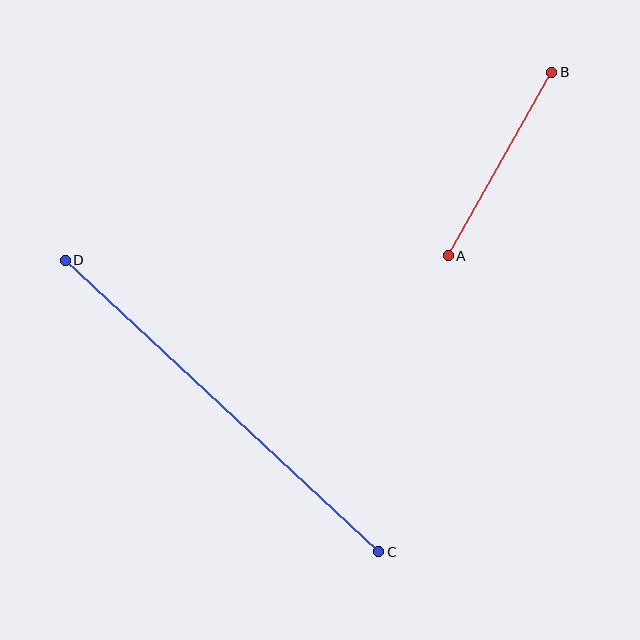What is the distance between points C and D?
The distance is approximately 428 pixels.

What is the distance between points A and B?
The distance is approximately 211 pixels.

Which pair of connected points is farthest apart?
Points C and D are farthest apart.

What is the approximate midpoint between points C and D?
The midpoint is at approximately (222, 406) pixels.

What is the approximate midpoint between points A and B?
The midpoint is at approximately (500, 164) pixels.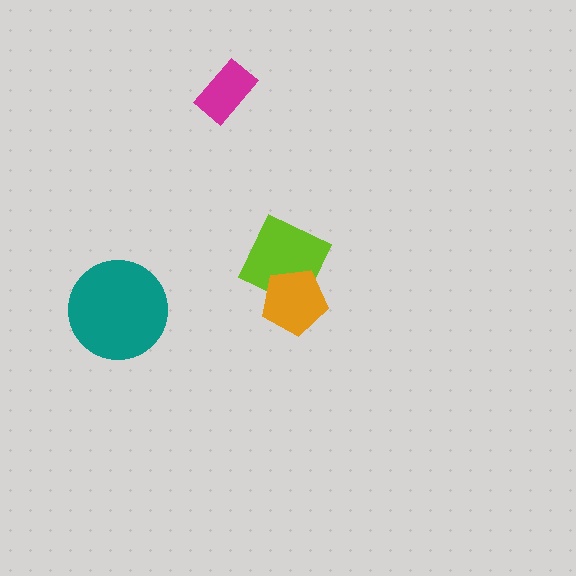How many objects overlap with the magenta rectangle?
0 objects overlap with the magenta rectangle.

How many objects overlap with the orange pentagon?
1 object overlaps with the orange pentagon.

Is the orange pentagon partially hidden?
No, no other shape covers it.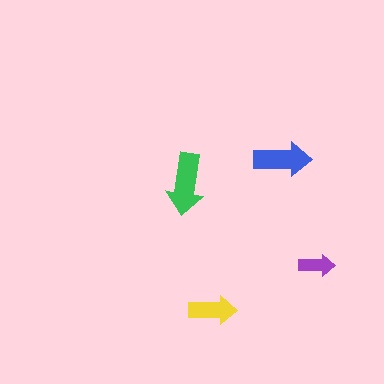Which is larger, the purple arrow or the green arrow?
The green one.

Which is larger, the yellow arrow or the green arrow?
The green one.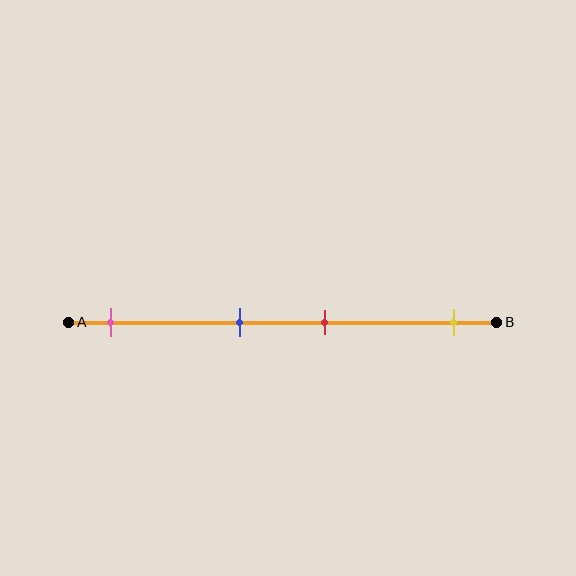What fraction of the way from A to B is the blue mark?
The blue mark is approximately 40% (0.4) of the way from A to B.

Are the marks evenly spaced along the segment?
No, the marks are not evenly spaced.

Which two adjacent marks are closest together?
The blue and red marks are the closest adjacent pair.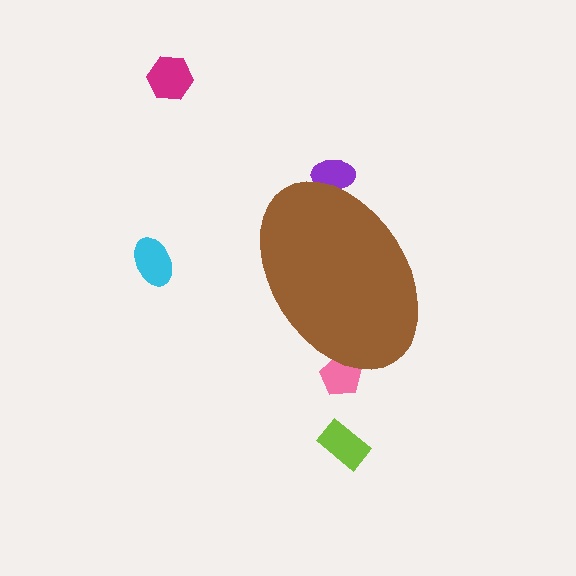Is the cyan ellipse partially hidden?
No, the cyan ellipse is fully visible.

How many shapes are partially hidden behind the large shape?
2 shapes are partially hidden.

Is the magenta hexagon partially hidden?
No, the magenta hexagon is fully visible.